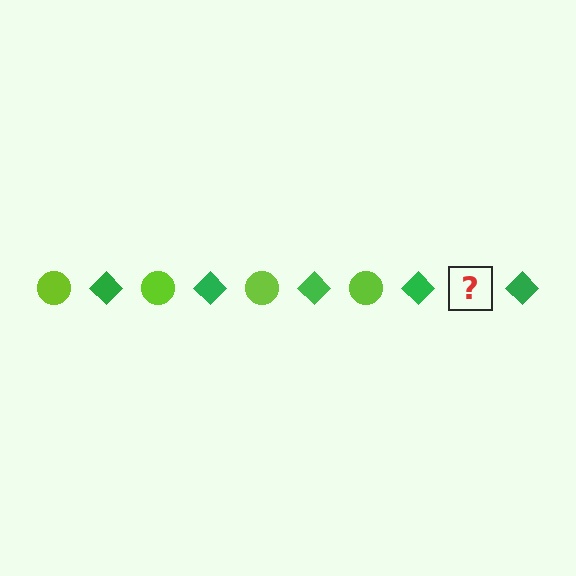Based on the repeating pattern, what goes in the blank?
The blank should be a lime circle.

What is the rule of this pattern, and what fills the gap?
The rule is that the pattern alternates between lime circle and green diamond. The gap should be filled with a lime circle.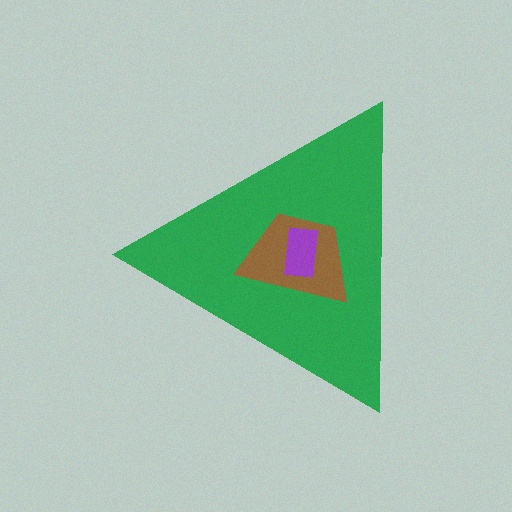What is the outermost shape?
The green triangle.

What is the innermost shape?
The purple rectangle.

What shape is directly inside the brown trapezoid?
The purple rectangle.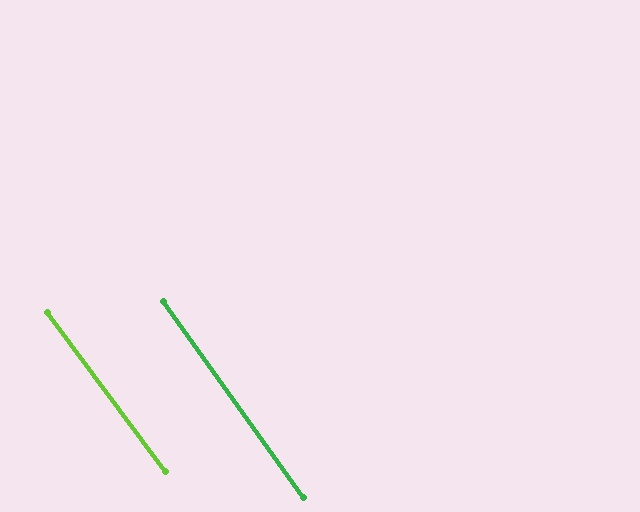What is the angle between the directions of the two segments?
Approximately 1 degree.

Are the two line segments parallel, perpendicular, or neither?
Parallel — their directions differ by only 0.6°.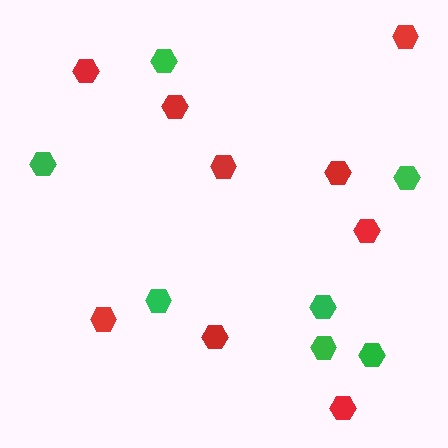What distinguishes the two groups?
There are 2 groups: one group of red hexagons (9) and one group of green hexagons (7).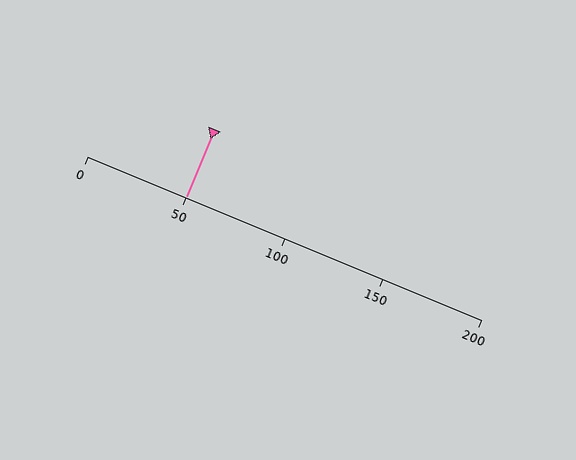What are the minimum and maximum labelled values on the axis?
The axis runs from 0 to 200.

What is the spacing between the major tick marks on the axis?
The major ticks are spaced 50 apart.